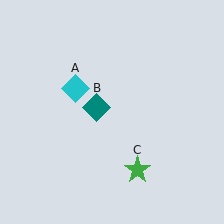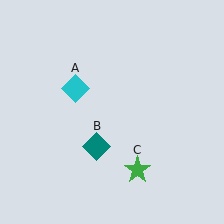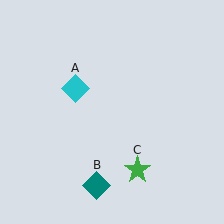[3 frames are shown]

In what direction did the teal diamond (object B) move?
The teal diamond (object B) moved down.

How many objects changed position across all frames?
1 object changed position: teal diamond (object B).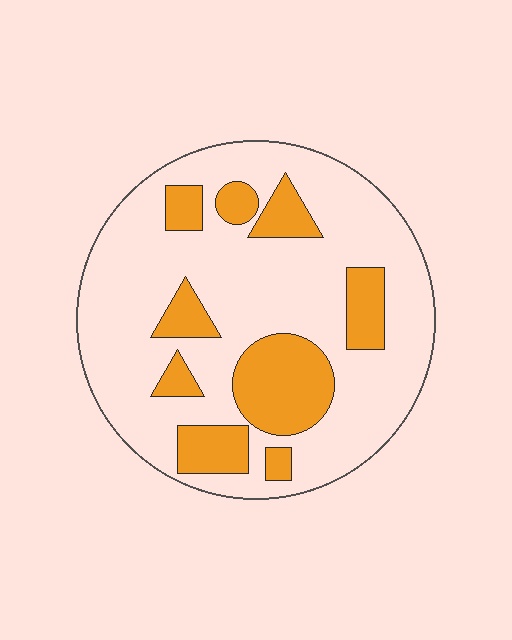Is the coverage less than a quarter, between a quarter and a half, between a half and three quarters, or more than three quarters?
Between a quarter and a half.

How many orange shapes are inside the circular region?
9.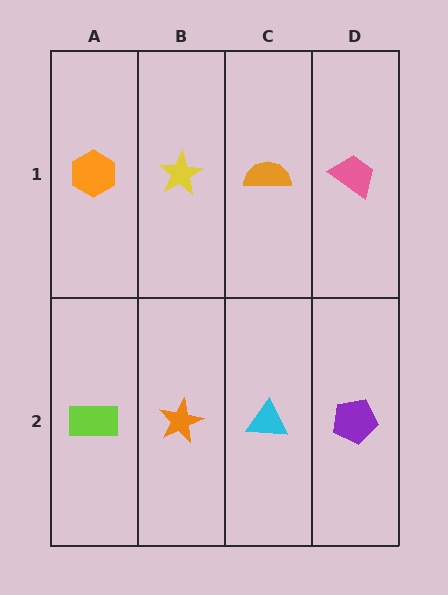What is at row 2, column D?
A purple pentagon.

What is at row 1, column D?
A pink trapezoid.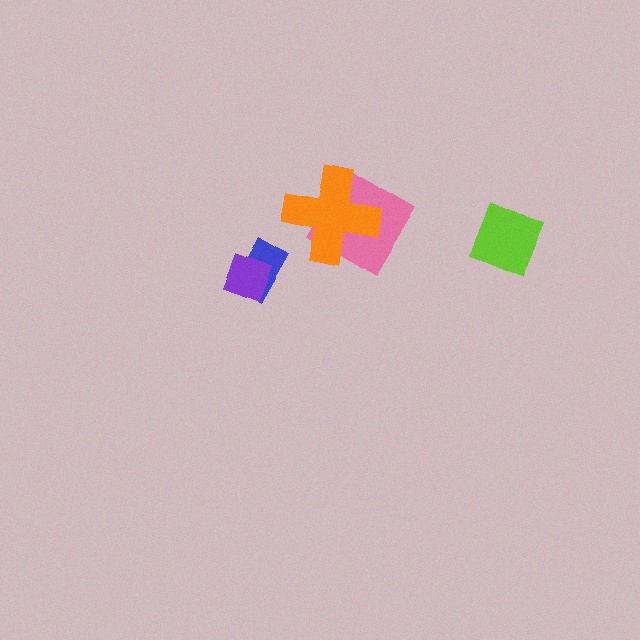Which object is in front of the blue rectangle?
The purple diamond is in front of the blue rectangle.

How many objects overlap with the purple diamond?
1 object overlaps with the purple diamond.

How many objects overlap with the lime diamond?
0 objects overlap with the lime diamond.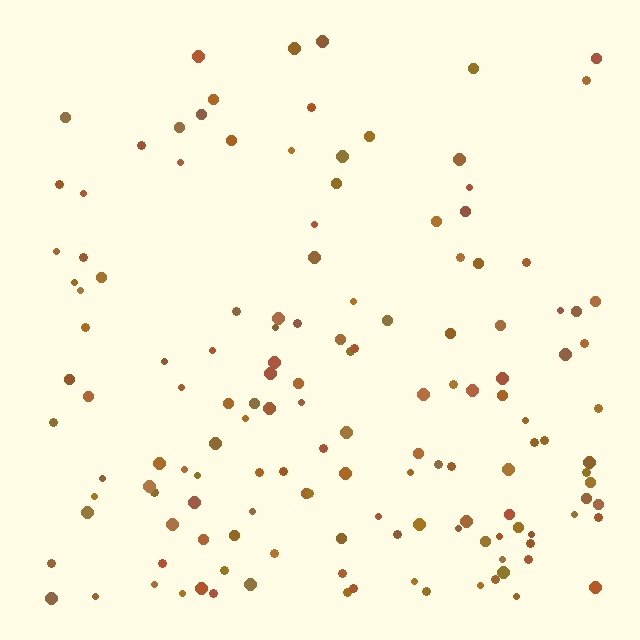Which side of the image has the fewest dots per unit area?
The top.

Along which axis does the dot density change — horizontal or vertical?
Vertical.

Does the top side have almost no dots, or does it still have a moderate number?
Still a moderate number, just noticeably fewer than the bottom.